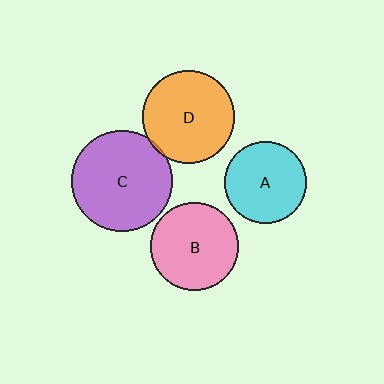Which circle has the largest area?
Circle C (purple).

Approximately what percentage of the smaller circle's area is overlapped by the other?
Approximately 5%.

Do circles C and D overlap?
Yes.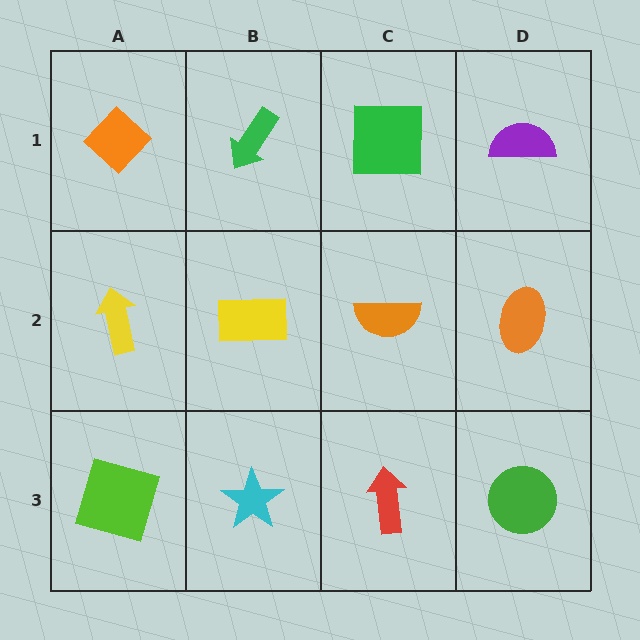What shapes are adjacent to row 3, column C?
An orange semicircle (row 2, column C), a cyan star (row 3, column B), a green circle (row 3, column D).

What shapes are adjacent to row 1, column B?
A yellow rectangle (row 2, column B), an orange diamond (row 1, column A), a green square (row 1, column C).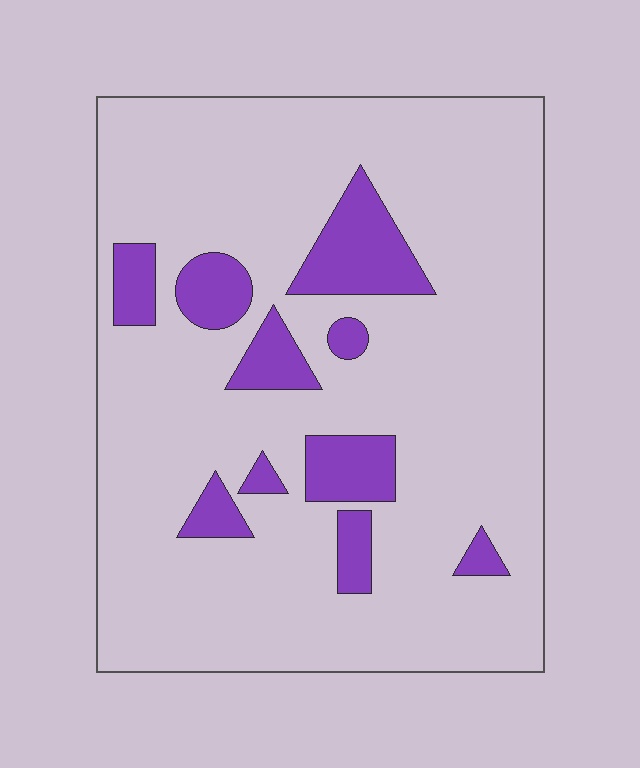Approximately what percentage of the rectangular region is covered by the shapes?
Approximately 15%.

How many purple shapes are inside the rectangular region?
10.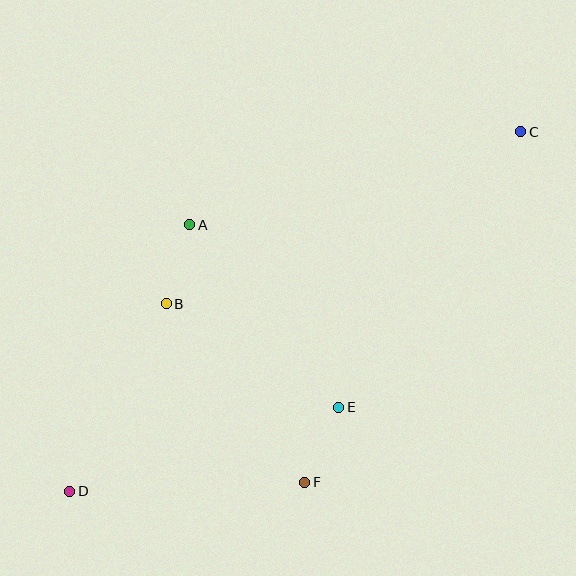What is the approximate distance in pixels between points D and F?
The distance between D and F is approximately 235 pixels.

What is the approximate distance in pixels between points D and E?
The distance between D and E is approximately 282 pixels.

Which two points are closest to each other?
Points E and F are closest to each other.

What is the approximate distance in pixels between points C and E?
The distance between C and E is approximately 330 pixels.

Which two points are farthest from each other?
Points C and D are farthest from each other.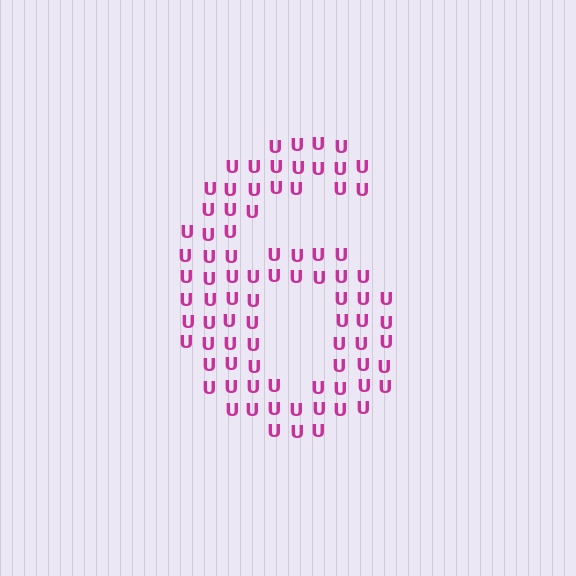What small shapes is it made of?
It is made of small letter U's.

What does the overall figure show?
The overall figure shows the digit 6.